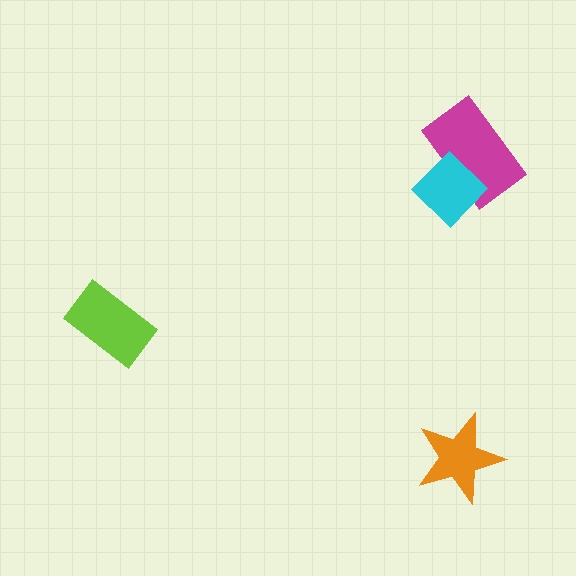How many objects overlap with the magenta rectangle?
1 object overlaps with the magenta rectangle.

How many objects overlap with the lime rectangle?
0 objects overlap with the lime rectangle.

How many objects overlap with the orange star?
0 objects overlap with the orange star.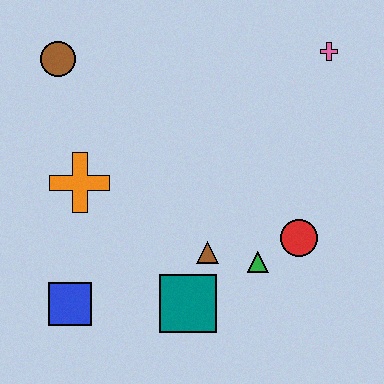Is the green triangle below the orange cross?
Yes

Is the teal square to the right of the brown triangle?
No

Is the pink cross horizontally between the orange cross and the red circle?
No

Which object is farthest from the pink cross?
The blue square is farthest from the pink cross.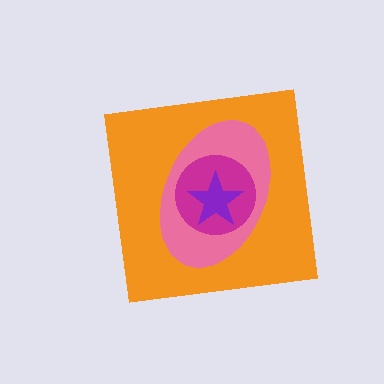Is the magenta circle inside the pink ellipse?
Yes.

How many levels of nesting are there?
4.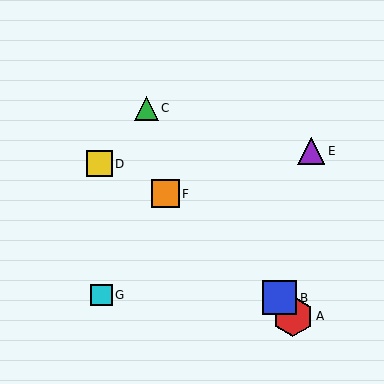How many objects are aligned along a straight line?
3 objects (A, B, C) are aligned along a straight line.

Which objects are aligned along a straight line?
Objects A, B, C are aligned along a straight line.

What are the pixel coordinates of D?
Object D is at (99, 164).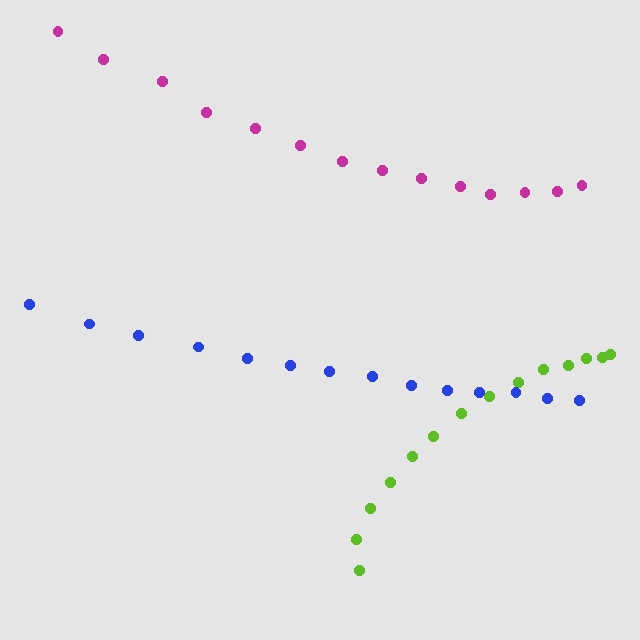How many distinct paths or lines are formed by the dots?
There are 3 distinct paths.